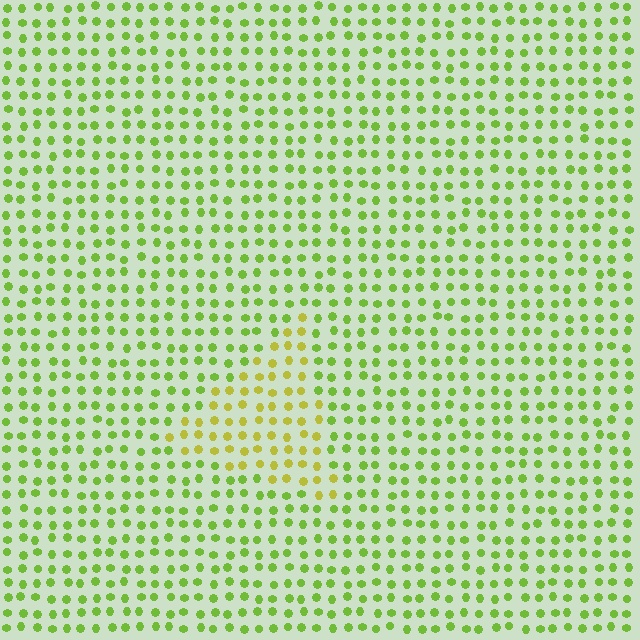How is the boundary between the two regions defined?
The boundary is defined purely by a slight shift in hue (about 33 degrees). Spacing, size, and orientation are identical on both sides.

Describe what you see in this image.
The image is filled with small lime elements in a uniform arrangement. A triangle-shaped region is visible where the elements are tinted to a slightly different hue, forming a subtle color boundary.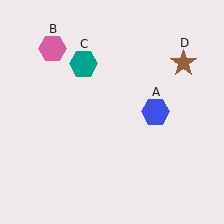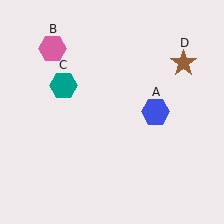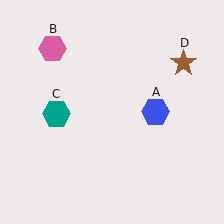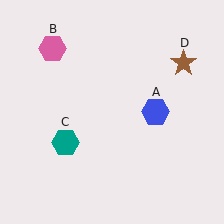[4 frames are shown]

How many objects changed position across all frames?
1 object changed position: teal hexagon (object C).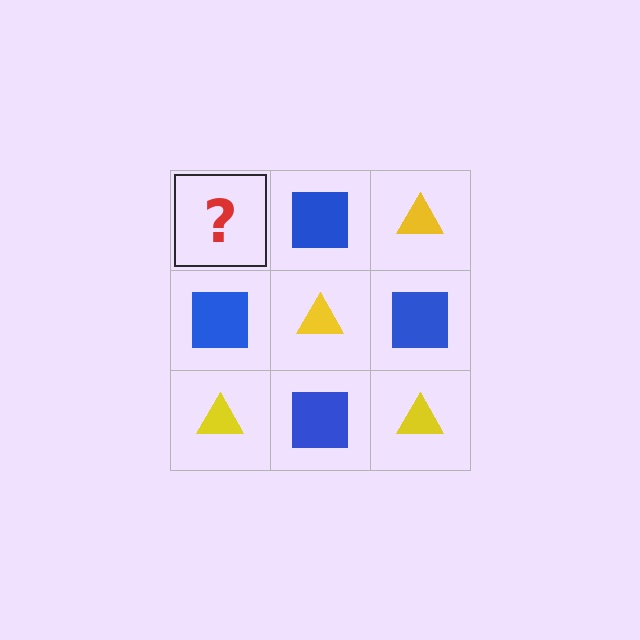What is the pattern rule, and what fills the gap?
The rule is that it alternates yellow triangle and blue square in a checkerboard pattern. The gap should be filled with a yellow triangle.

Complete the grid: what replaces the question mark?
The question mark should be replaced with a yellow triangle.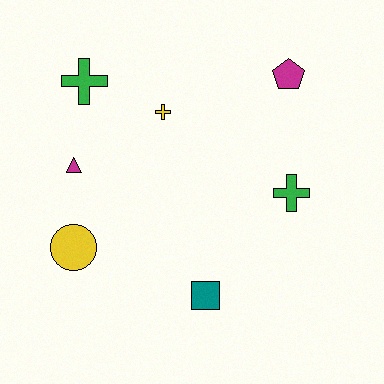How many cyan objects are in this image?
There are no cyan objects.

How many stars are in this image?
There are no stars.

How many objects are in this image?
There are 7 objects.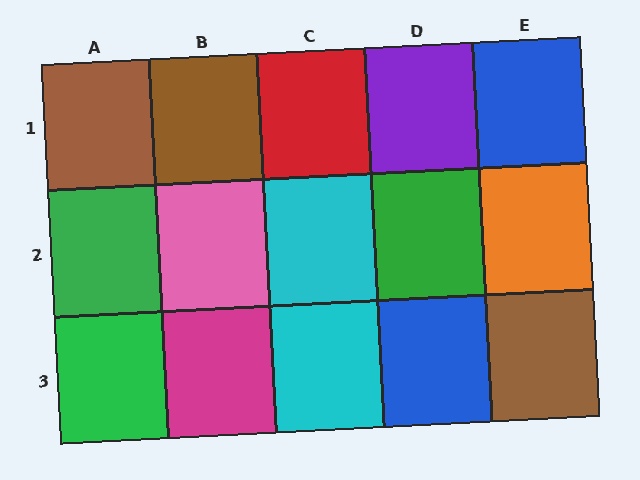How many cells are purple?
1 cell is purple.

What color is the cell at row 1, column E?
Blue.